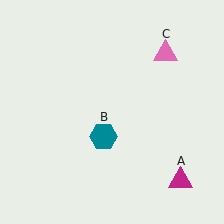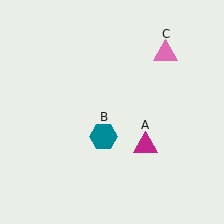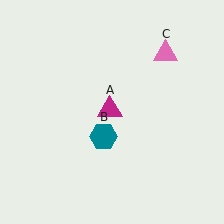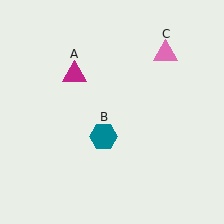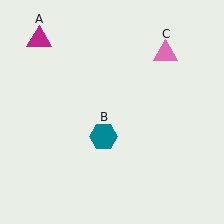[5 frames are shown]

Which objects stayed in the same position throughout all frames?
Teal hexagon (object B) and pink triangle (object C) remained stationary.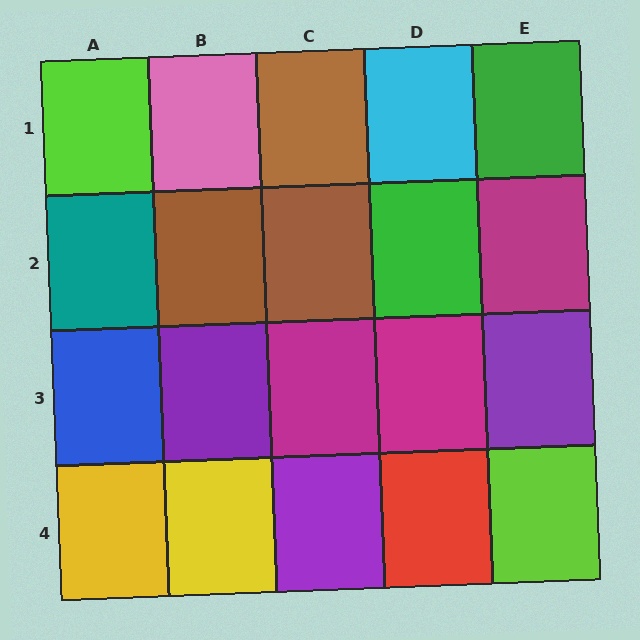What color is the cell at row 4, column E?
Lime.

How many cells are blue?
1 cell is blue.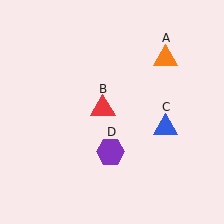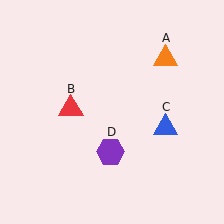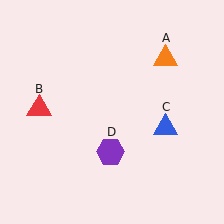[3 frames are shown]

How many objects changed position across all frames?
1 object changed position: red triangle (object B).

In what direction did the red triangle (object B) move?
The red triangle (object B) moved left.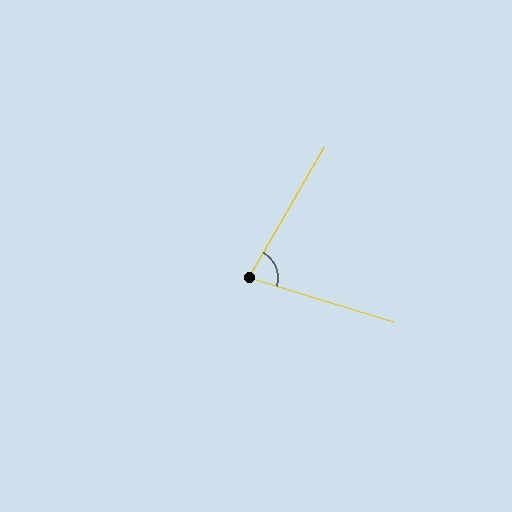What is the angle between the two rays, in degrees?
Approximately 76 degrees.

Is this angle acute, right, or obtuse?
It is acute.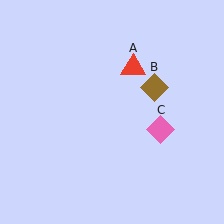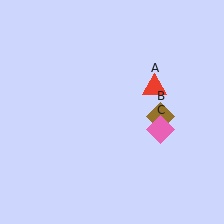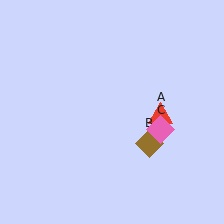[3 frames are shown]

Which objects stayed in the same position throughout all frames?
Pink diamond (object C) remained stationary.